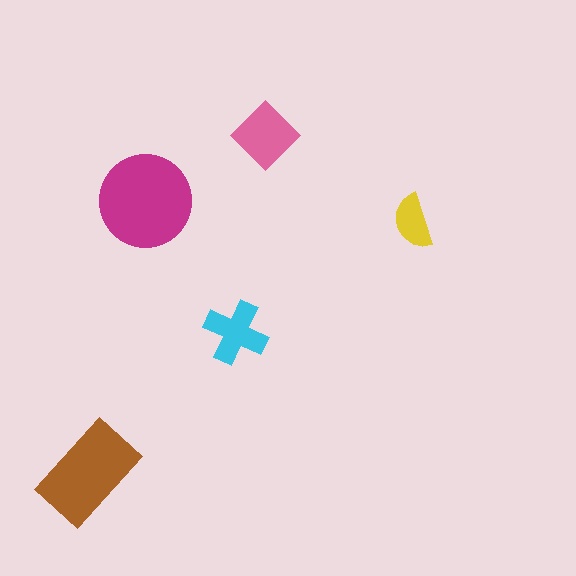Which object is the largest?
The magenta circle.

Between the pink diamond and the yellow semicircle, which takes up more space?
The pink diamond.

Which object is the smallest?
The yellow semicircle.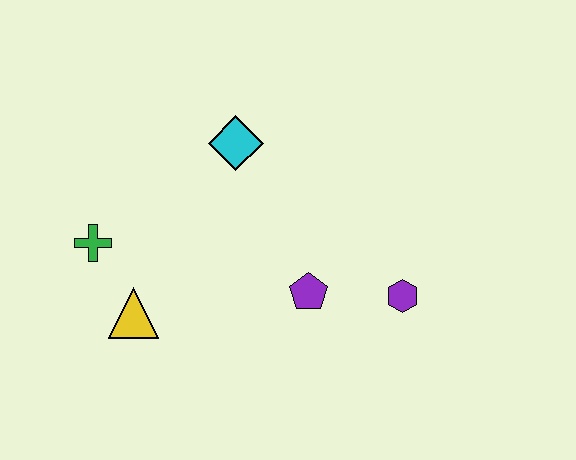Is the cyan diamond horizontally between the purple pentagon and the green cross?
Yes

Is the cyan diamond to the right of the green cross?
Yes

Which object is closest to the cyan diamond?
The purple pentagon is closest to the cyan diamond.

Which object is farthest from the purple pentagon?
The green cross is farthest from the purple pentagon.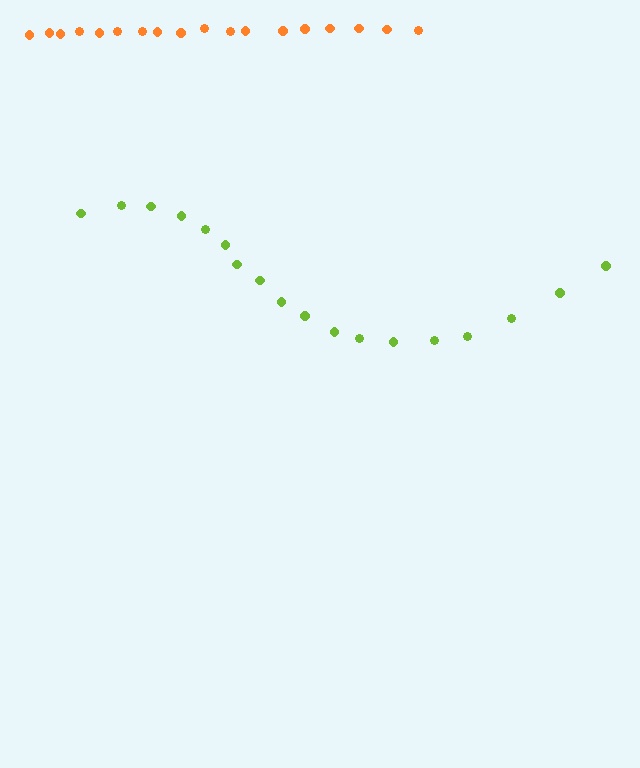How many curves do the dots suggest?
There are 2 distinct paths.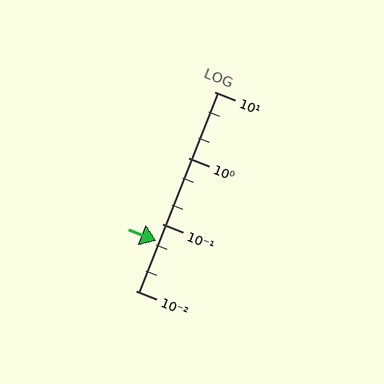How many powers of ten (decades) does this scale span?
The scale spans 3 decades, from 0.01 to 10.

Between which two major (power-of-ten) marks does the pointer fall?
The pointer is between 0.01 and 0.1.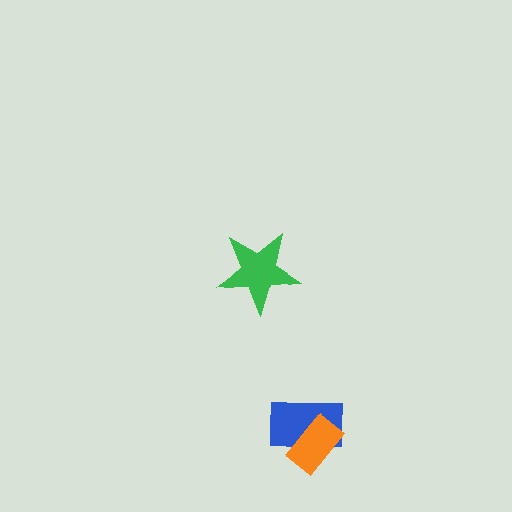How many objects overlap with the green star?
0 objects overlap with the green star.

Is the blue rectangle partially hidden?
Yes, it is partially covered by another shape.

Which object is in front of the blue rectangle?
The orange rectangle is in front of the blue rectangle.